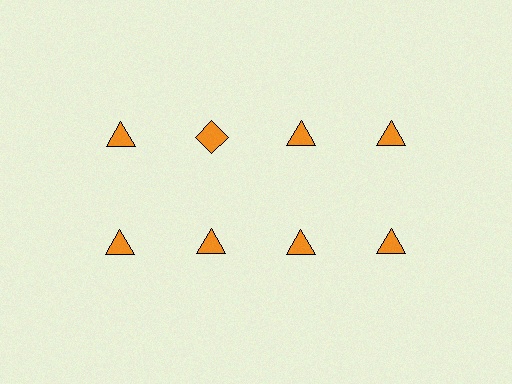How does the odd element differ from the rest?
It has a different shape: diamond instead of triangle.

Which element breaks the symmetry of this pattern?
The orange diamond in the top row, second from left column breaks the symmetry. All other shapes are orange triangles.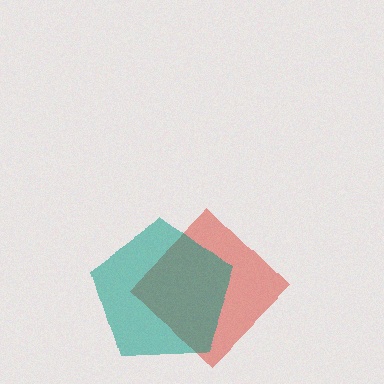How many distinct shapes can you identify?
There are 2 distinct shapes: a red diamond, a teal pentagon.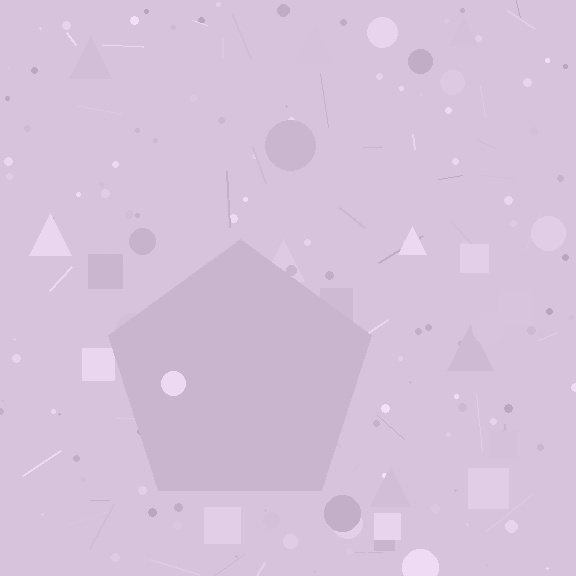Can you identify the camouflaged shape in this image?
The camouflaged shape is a pentagon.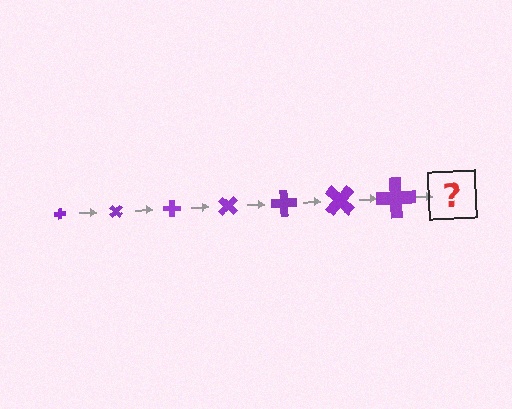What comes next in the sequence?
The next element should be a cross, larger than the previous one and rotated 315 degrees from the start.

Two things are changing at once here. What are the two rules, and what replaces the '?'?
The two rules are that the cross grows larger each step and it rotates 45 degrees each step. The '?' should be a cross, larger than the previous one and rotated 315 degrees from the start.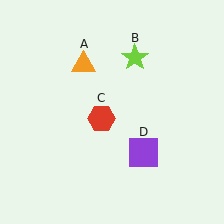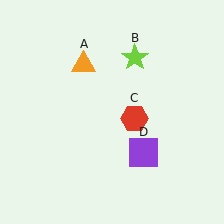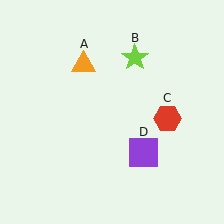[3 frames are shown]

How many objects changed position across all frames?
1 object changed position: red hexagon (object C).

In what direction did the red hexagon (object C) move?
The red hexagon (object C) moved right.